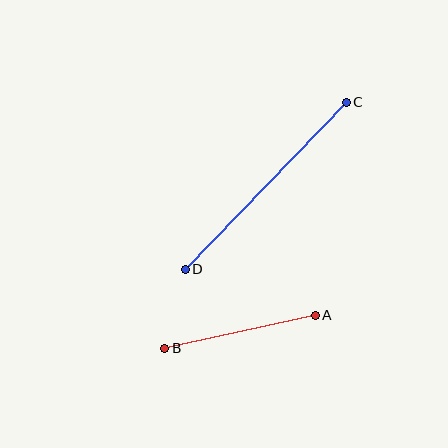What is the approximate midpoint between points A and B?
The midpoint is at approximately (240, 332) pixels.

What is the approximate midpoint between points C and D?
The midpoint is at approximately (266, 186) pixels.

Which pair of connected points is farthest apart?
Points C and D are farthest apart.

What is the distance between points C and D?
The distance is approximately 232 pixels.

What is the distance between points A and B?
The distance is approximately 154 pixels.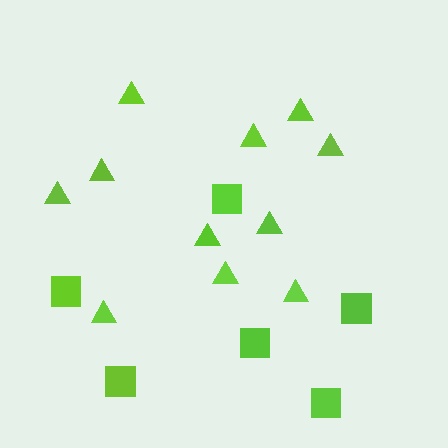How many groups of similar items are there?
There are 2 groups: one group of triangles (11) and one group of squares (6).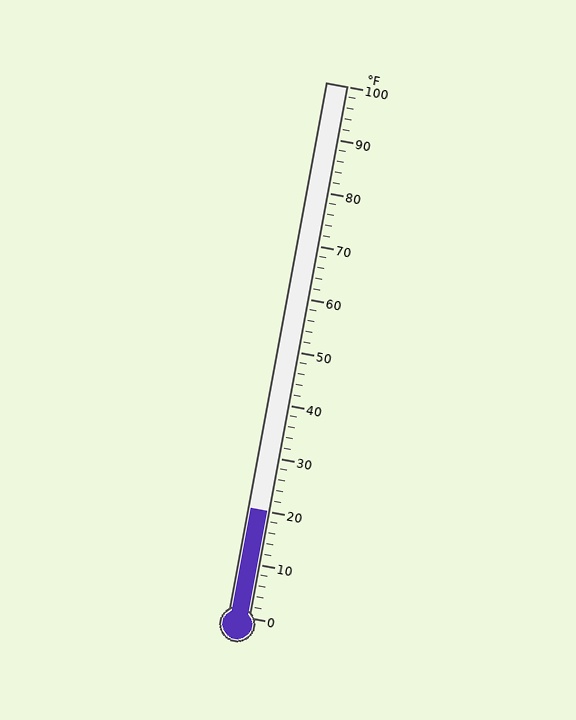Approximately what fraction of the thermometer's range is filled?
The thermometer is filled to approximately 20% of its range.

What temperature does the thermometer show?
The thermometer shows approximately 20°F.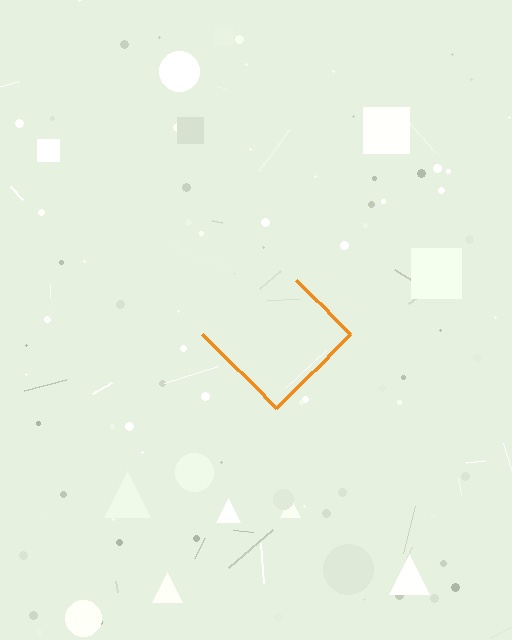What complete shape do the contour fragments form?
The contour fragments form a diamond.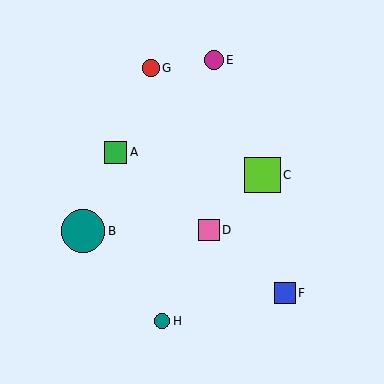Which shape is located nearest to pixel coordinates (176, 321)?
The teal circle (labeled H) at (162, 321) is nearest to that location.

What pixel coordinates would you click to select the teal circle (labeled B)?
Click at (83, 231) to select the teal circle B.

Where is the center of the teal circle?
The center of the teal circle is at (162, 321).